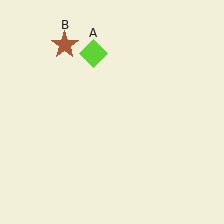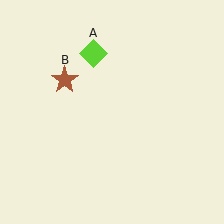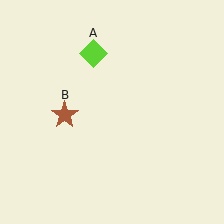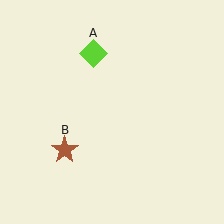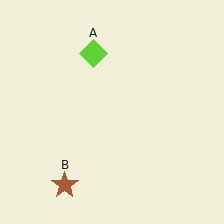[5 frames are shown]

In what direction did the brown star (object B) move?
The brown star (object B) moved down.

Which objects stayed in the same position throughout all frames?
Lime diamond (object A) remained stationary.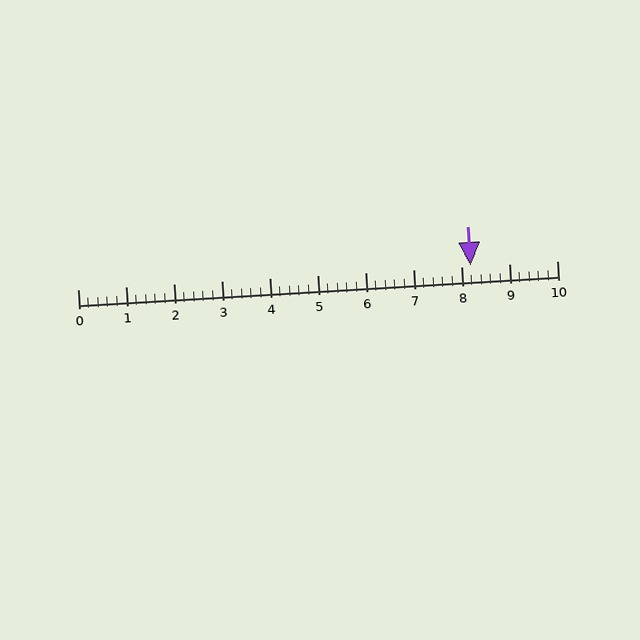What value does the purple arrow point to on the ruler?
The purple arrow points to approximately 8.2.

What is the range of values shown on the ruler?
The ruler shows values from 0 to 10.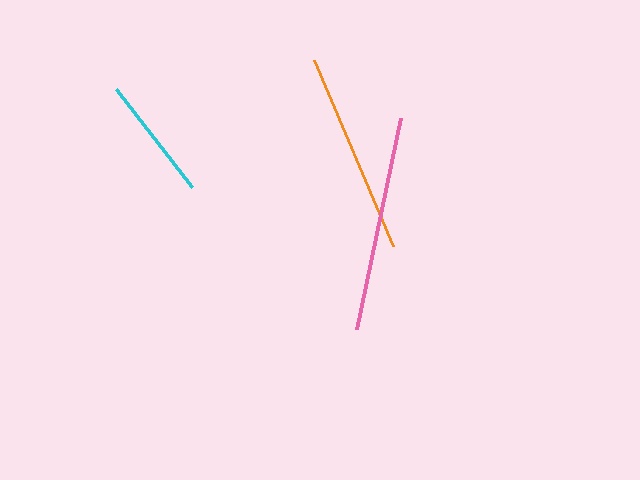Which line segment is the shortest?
The cyan line is the shortest at approximately 124 pixels.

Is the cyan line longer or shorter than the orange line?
The orange line is longer than the cyan line.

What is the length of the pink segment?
The pink segment is approximately 215 pixels long.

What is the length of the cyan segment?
The cyan segment is approximately 124 pixels long.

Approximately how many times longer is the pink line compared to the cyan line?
The pink line is approximately 1.7 times the length of the cyan line.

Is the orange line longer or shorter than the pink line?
The pink line is longer than the orange line.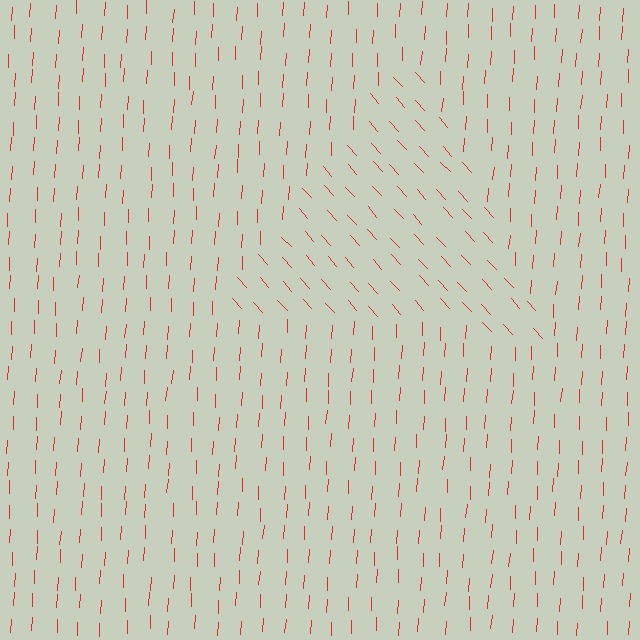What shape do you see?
I see a triangle.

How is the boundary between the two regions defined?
The boundary is defined purely by a change in line orientation (approximately 45 degrees difference). All lines are the same color and thickness.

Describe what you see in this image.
The image is filled with small red line segments. A triangle region in the image has lines oriented differently from the surrounding lines, creating a visible texture boundary.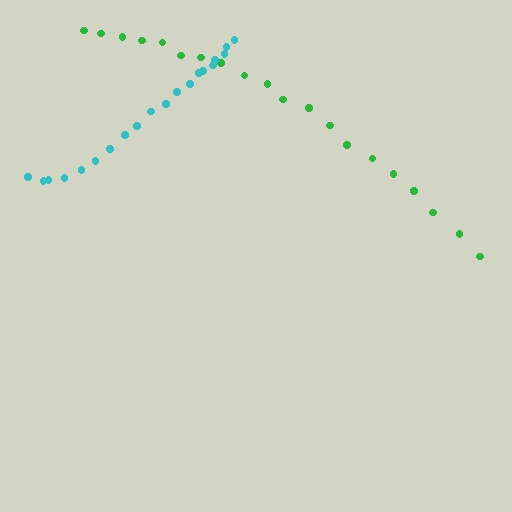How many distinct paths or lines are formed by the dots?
There are 2 distinct paths.